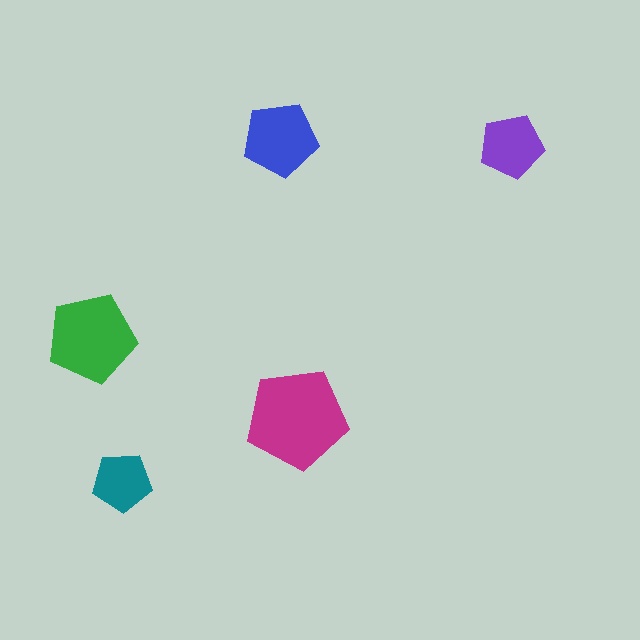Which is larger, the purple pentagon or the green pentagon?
The green one.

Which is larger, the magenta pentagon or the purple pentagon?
The magenta one.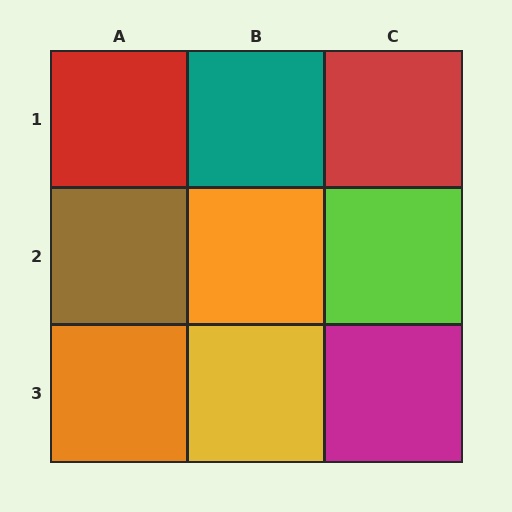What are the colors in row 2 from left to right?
Brown, orange, lime.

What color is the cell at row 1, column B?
Teal.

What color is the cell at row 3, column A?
Orange.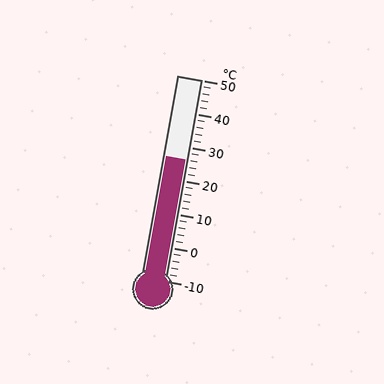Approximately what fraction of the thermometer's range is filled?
The thermometer is filled to approximately 60% of its range.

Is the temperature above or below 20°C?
The temperature is above 20°C.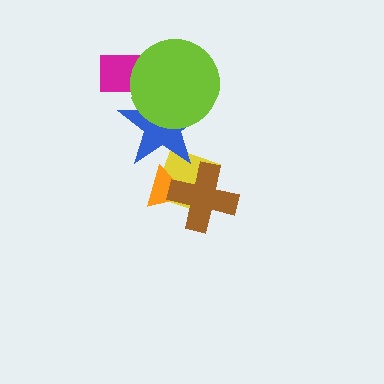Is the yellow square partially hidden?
Yes, it is partially covered by another shape.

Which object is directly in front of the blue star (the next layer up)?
The magenta rectangle is directly in front of the blue star.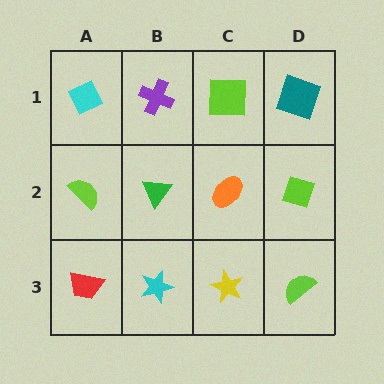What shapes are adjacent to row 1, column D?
A lime diamond (row 2, column D), a lime square (row 1, column C).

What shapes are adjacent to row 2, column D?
A teal square (row 1, column D), a lime semicircle (row 3, column D), an orange ellipse (row 2, column C).